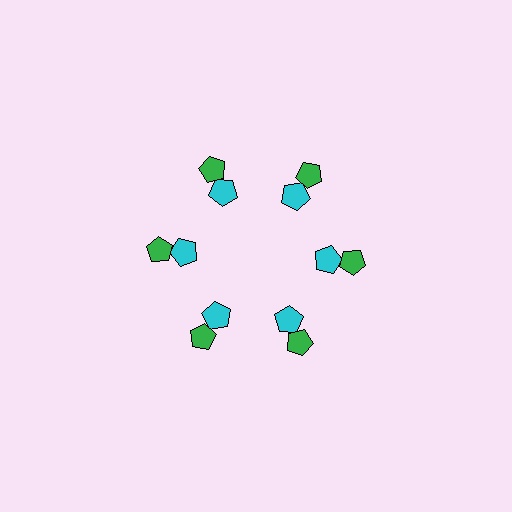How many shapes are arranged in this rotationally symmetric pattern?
There are 12 shapes, arranged in 6 groups of 2.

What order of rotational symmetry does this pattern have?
This pattern has 6-fold rotational symmetry.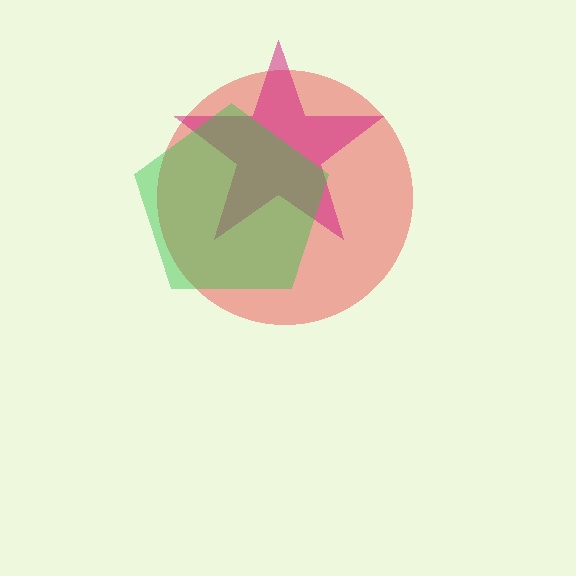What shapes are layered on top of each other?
The layered shapes are: a red circle, a magenta star, a green pentagon.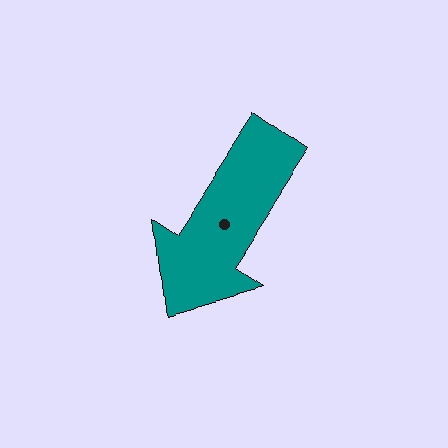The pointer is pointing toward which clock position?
Roughly 7 o'clock.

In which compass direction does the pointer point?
Southwest.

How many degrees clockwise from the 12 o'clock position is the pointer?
Approximately 214 degrees.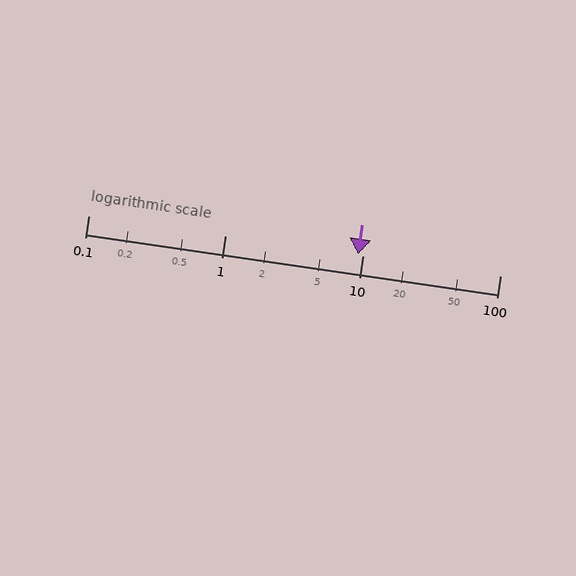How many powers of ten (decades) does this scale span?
The scale spans 3 decades, from 0.1 to 100.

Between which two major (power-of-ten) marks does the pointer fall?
The pointer is between 1 and 10.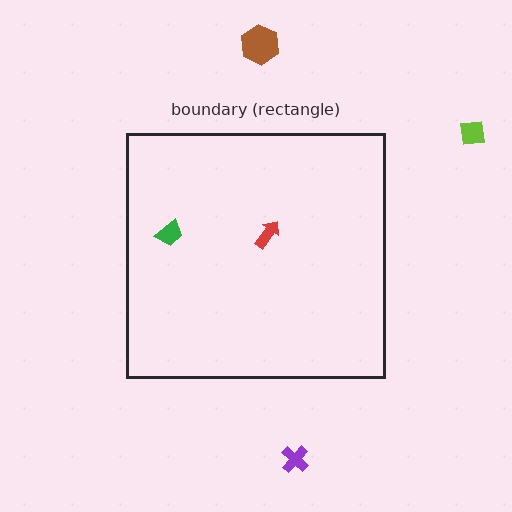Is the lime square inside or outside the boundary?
Outside.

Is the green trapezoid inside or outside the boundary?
Inside.